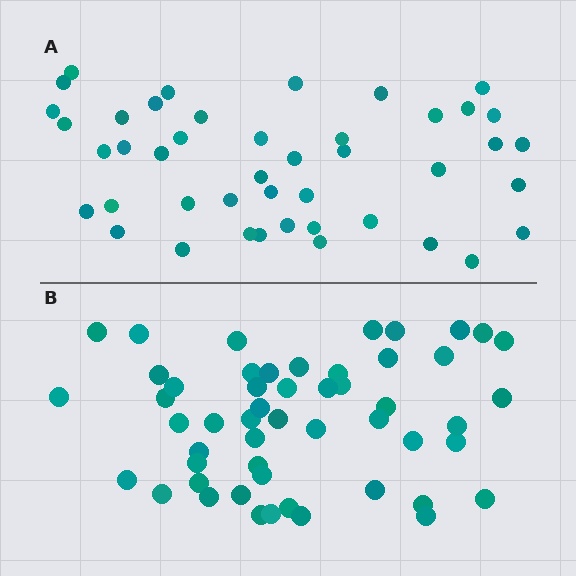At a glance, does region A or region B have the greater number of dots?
Region B (the bottom region) has more dots.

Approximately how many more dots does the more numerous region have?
Region B has roughly 8 or so more dots than region A.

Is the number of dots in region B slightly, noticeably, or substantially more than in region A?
Region B has only slightly more — the two regions are fairly close. The ratio is roughly 1.2 to 1.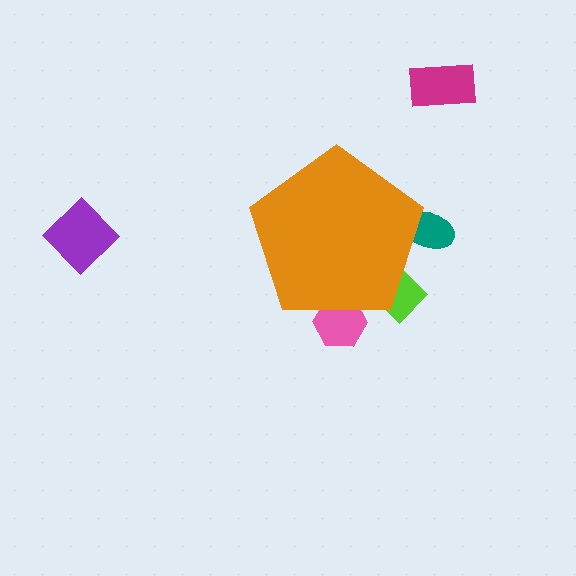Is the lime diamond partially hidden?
Yes, the lime diamond is partially hidden behind the orange pentagon.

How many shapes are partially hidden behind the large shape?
3 shapes are partially hidden.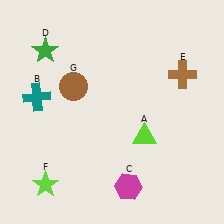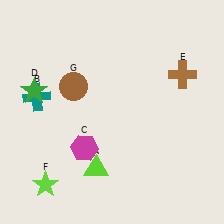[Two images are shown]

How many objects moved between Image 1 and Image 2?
3 objects moved between the two images.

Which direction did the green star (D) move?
The green star (D) moved down.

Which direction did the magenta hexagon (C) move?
The magenta hexagon (C) moved left.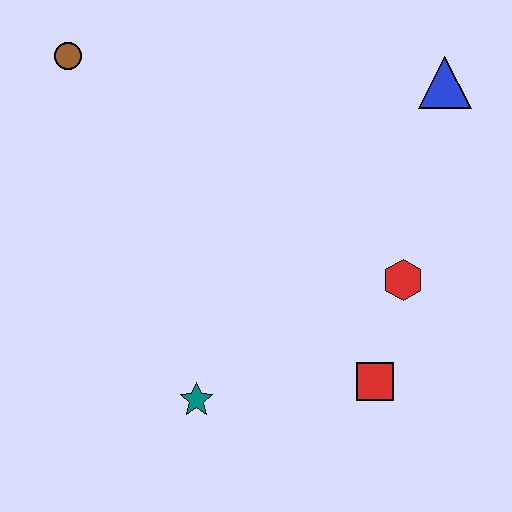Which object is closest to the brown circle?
The teal star is closest to the brown circle.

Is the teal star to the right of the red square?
No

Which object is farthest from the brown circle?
The red square is farthest from the brown circle.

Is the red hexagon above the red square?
Yes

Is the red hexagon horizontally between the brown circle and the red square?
No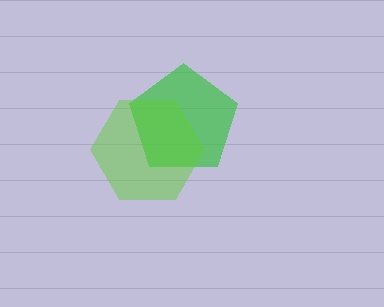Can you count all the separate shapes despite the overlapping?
Yes, there are 2 separate shapes.